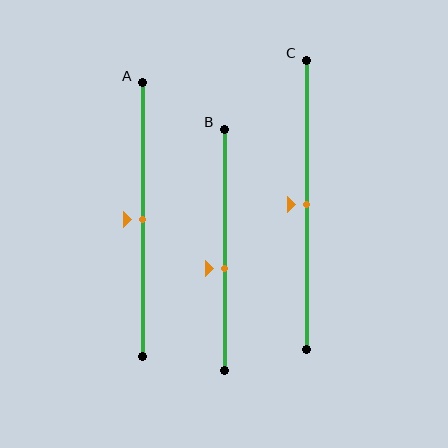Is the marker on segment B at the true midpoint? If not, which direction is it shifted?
No, the marker on segment B is shifted downward by about 8% of the segment length.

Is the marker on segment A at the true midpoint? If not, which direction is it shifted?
Yes, the marker on segment A is at the true midpoint.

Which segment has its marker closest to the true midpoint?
Segment A has its marker closest to the true midpoint.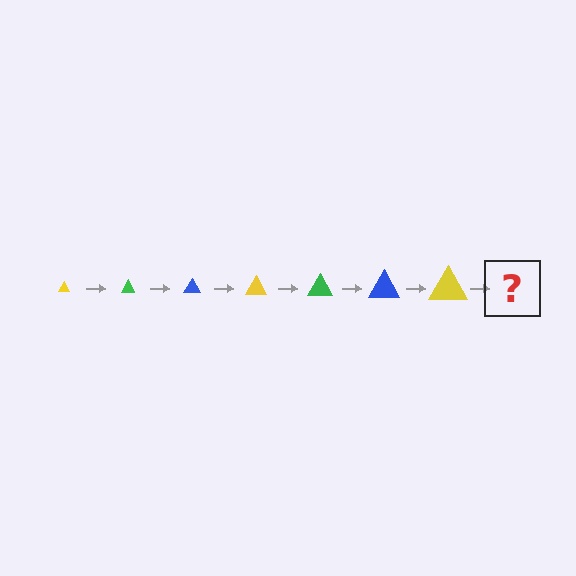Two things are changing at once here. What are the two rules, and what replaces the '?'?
The two rules are that the triangle grows larger each step and the color cycles through yellow, green, and blue. The '?' should be a green triangle, larger than the previous one.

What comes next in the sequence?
The next element should be a green triangle, larger than the previous one.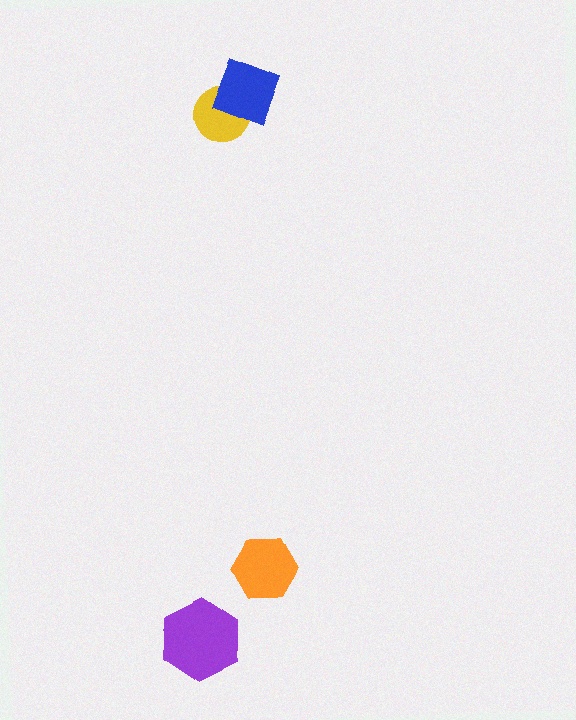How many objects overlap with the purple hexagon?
0 objects overlap with the purple hexagon.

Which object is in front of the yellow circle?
The blue diamond is in front of the yellow circle.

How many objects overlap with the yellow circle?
1 object overlaps with the yellow circle.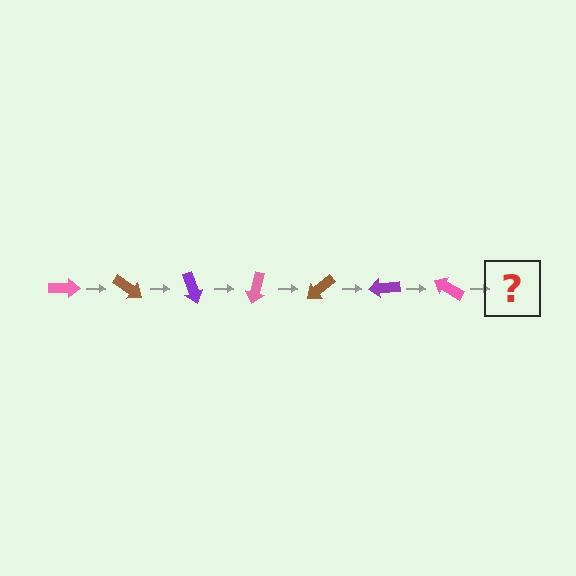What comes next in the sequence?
The next element should be a brown arrow, rotated 245 degrees from the start.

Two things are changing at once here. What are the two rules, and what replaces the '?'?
The two rules are that it rotates 35 degrees each step and the color cycles through pink, brown, and purple. The '?' should be a brown arrow, rotated 245 degrees from the start.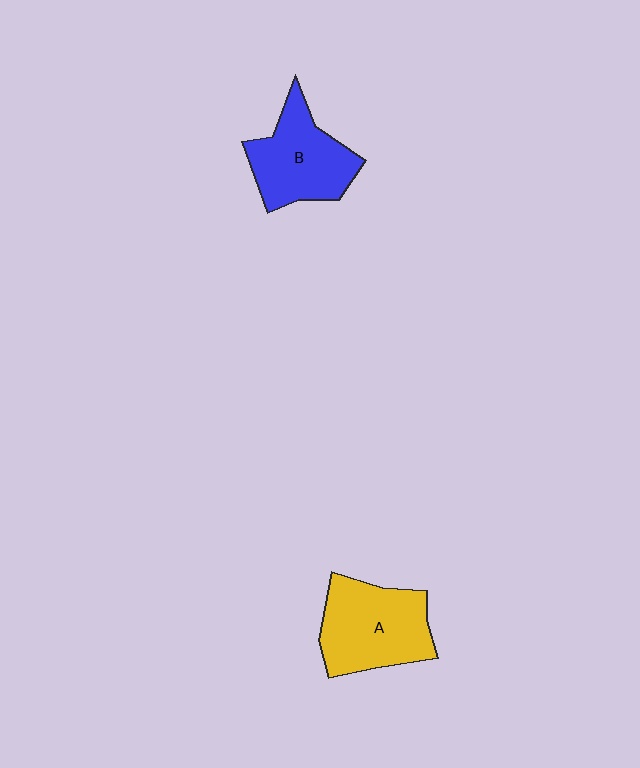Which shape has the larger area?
Shape A (yellow).